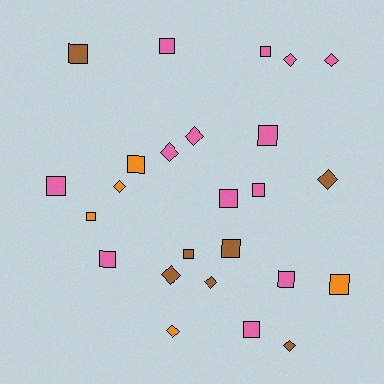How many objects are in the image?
There are 25 objects.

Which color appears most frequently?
Pink, with 13 objects.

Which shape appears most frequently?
Square, with 15 objects.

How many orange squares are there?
There are 3 orange squares.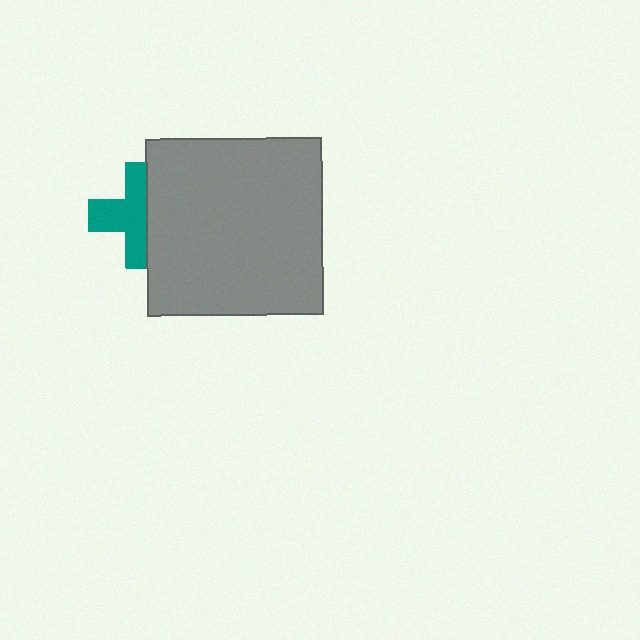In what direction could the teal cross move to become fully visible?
The teal cross could move left. That would shift it out from behind the gray square entirely.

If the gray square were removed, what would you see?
You would see the complete teal cross.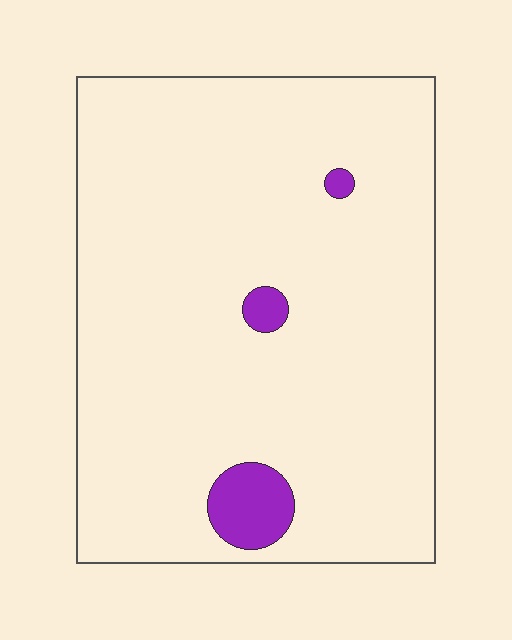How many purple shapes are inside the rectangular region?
3.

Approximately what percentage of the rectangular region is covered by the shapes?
Approximately 5%.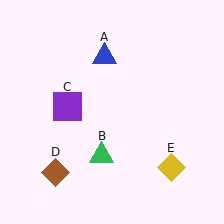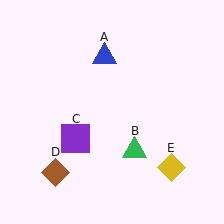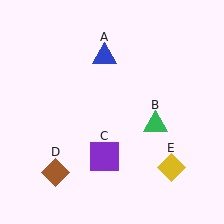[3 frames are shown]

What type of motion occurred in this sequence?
The green triangle (object B), purple square (object C) rotated counterclockwise around the center of the scene.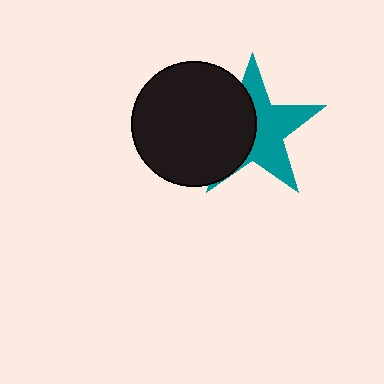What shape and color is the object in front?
The object in front is a black circle.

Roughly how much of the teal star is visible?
About half of it is visible (roughly 54%).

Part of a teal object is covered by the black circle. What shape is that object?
It is a star.